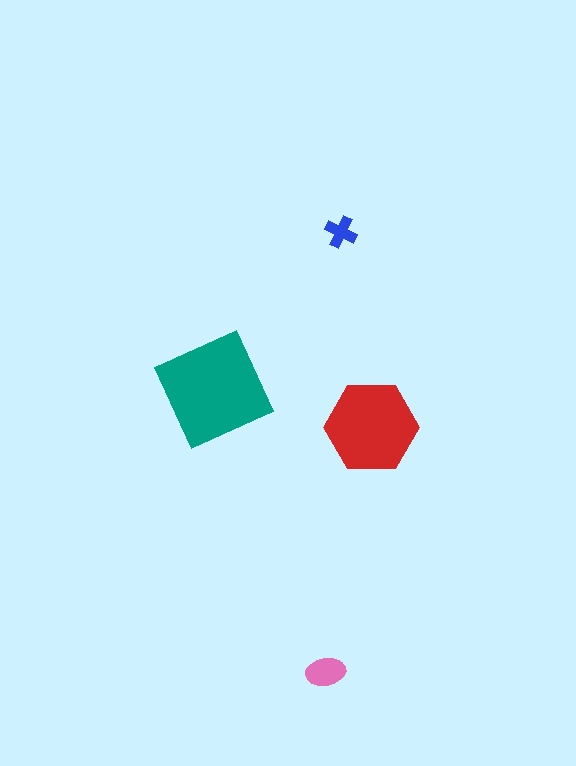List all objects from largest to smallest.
The teal diamond, the red hexagon, the pink ellipse, the blue cross.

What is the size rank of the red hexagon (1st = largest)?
2nd.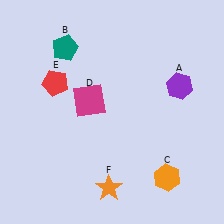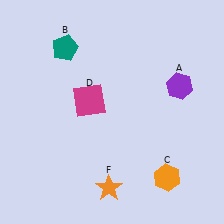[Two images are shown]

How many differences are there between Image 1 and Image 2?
There is 1 difference between the two images.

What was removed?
The red pentagon (E) was removed in Image 2.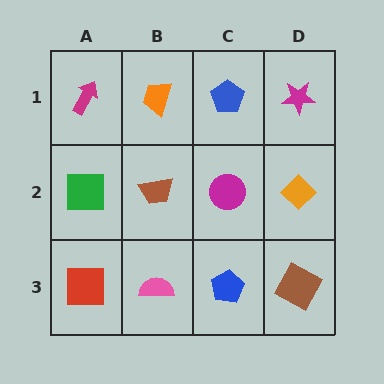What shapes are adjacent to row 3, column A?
A green square (row 2, column A), a pink semicircle (row 3, column B).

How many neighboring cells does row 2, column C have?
4.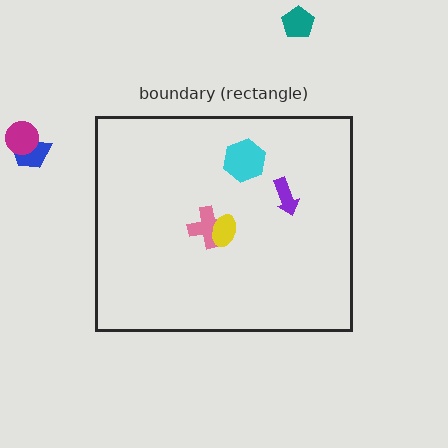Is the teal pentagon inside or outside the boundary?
Outside.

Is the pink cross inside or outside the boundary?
Inside.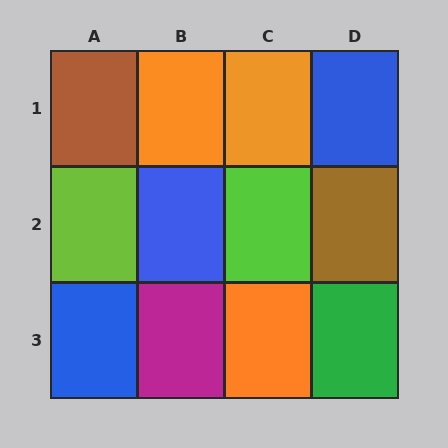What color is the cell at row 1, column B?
Orange.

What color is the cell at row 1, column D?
Blue.